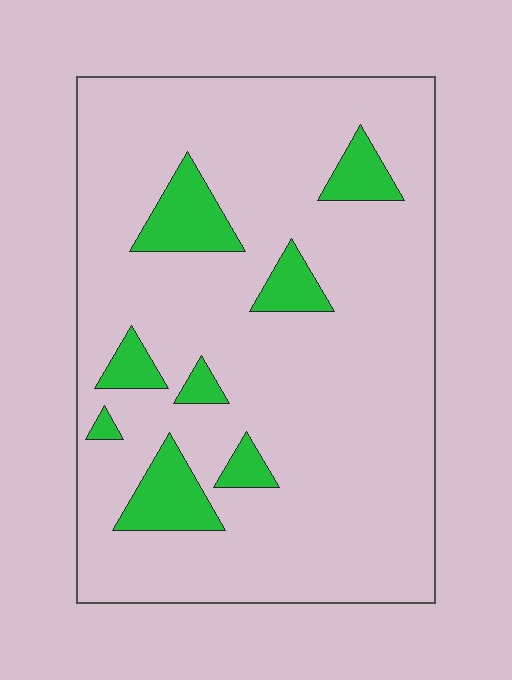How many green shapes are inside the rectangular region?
8.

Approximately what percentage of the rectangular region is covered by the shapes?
Approximately 15%.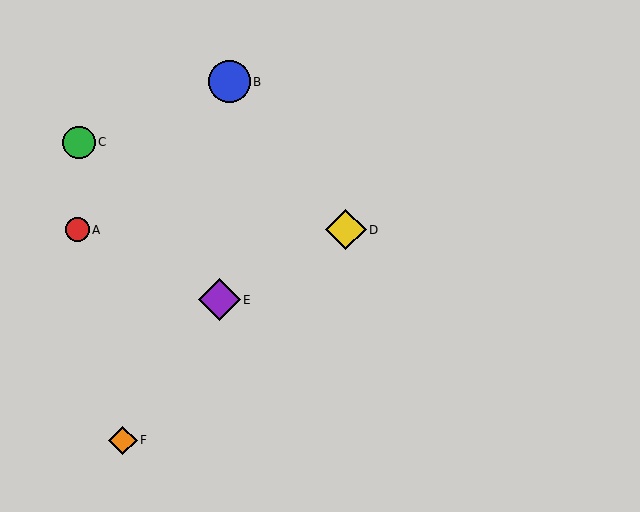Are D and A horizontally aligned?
Yes, both are at y≈230.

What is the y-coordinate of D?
Object D is at y≈230.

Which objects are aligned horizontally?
Objects A, D are aligned horizontally.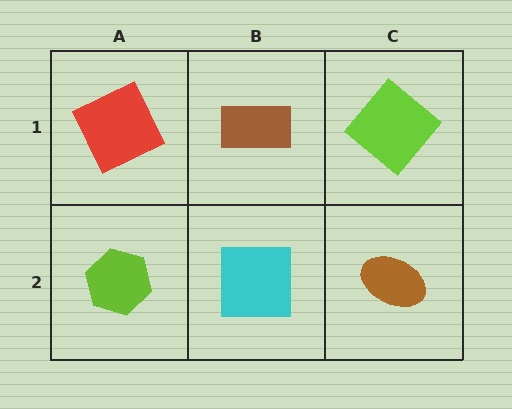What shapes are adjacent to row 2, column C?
A lime diamond (row 1, column C), a cyan square (row 2, column B).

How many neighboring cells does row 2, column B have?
3.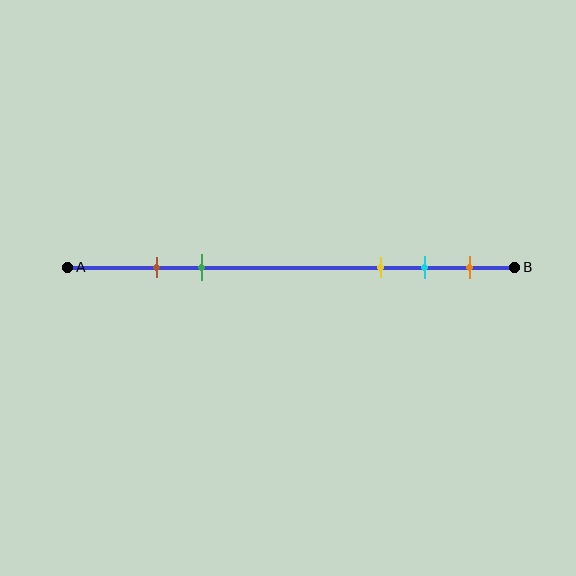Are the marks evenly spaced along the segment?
No, the marks are not evenly spaced.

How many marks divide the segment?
There are 5 marks dividing the segment.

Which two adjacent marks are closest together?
The brown and green marks are the closest adjacent pair.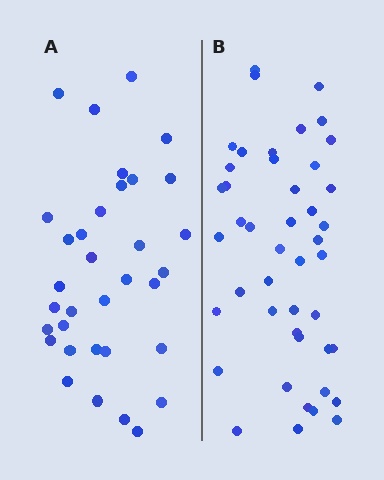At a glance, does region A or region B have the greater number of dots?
Region B (the right region) has more dots.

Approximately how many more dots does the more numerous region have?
Region B has roughly 12 or so more dots than region A.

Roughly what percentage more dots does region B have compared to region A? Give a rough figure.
About 30% more.